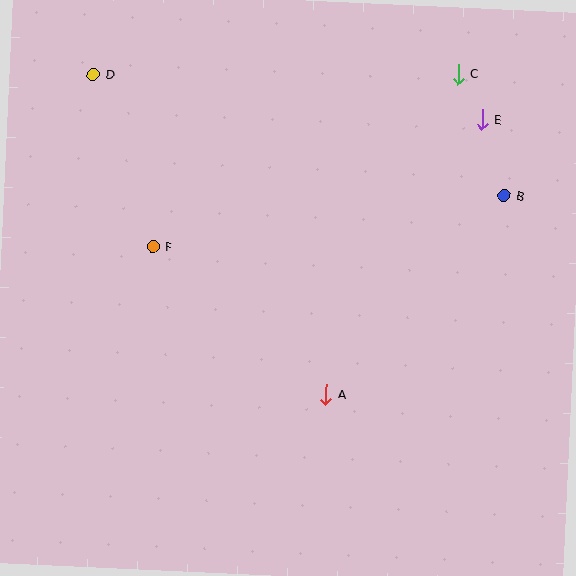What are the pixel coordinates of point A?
Point A is at (326, 394).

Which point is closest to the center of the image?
Point A at (326, 394) is closest to the center.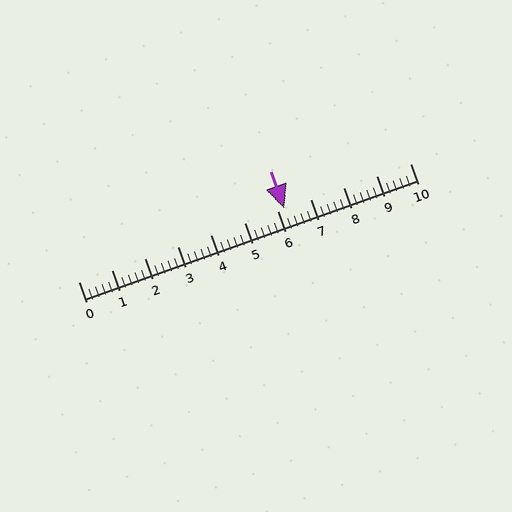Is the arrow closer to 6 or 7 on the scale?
The arrow is closer to 6.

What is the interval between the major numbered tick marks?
The major tick marks are spaced 1 units apart.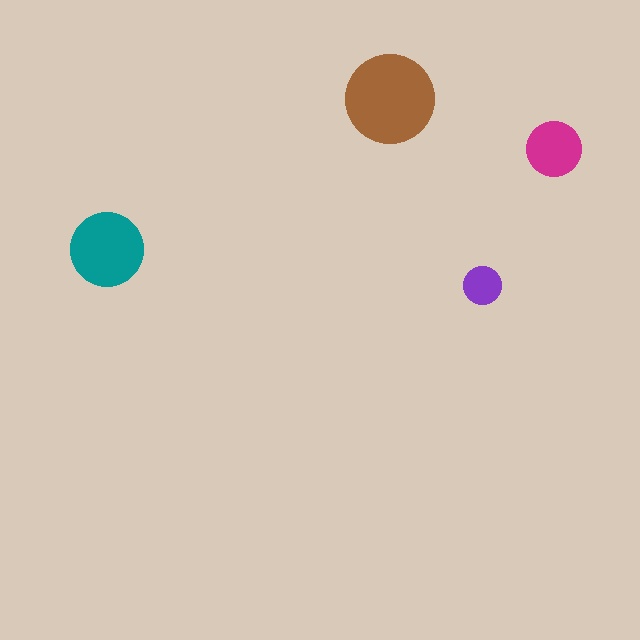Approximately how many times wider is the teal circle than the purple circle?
About 2 times wider.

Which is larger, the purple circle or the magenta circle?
The magenta one.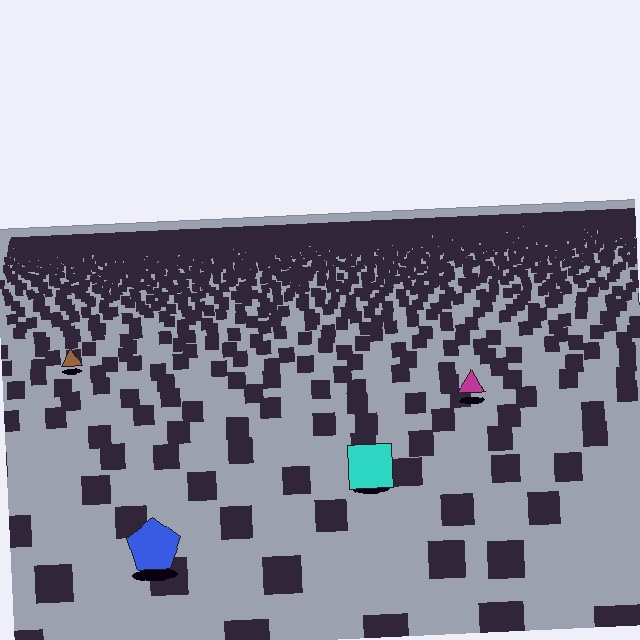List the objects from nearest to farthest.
From nearest to farthest: the blue pentagon, the cyan square, the magenta triangle, the brown triangle.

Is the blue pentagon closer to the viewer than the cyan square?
Yes. The blue pentagon is closer — you can tell from the texture gradient: the ground texture is coarser near it.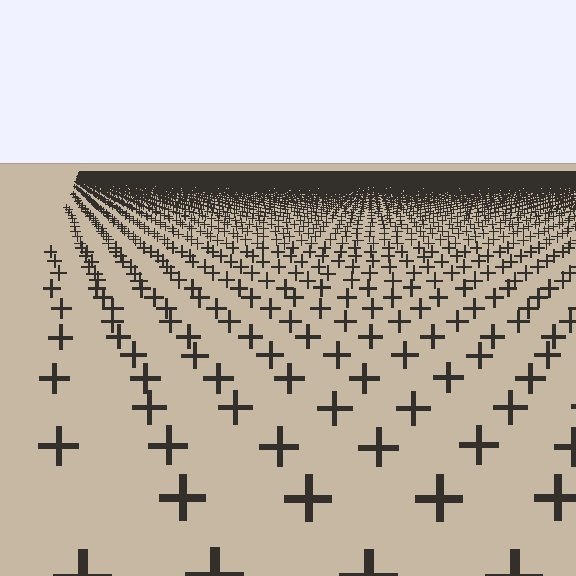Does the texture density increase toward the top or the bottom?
Density increases toward the top.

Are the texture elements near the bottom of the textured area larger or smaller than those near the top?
Larger. Near the bottom, elements are closer to the viewer and appear at a bigger on-screen size.